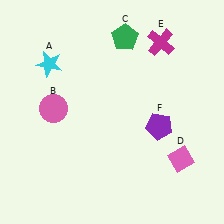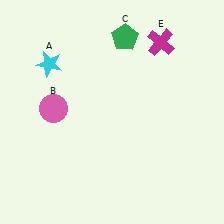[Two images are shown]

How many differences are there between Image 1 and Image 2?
There are 2 differences between the two images.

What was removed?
The purple pentagon (F), the pink diamond (D) were removed in Image 2.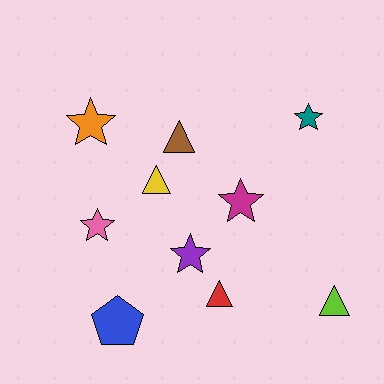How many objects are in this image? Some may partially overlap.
There are 10 objects.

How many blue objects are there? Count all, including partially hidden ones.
There is 1 blue object.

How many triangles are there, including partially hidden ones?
There are 4 triangles.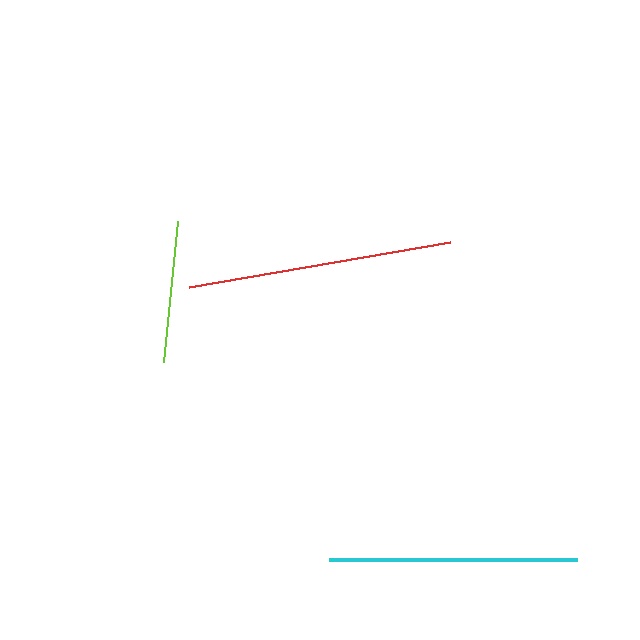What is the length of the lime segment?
The lime segment is approximately 141 pixels long.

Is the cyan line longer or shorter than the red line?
The red line is longer than the cyan line.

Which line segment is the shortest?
The lime line is the shortest at approximately 141 pixels.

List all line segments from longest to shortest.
From longest to shortest: red, cyan, lime.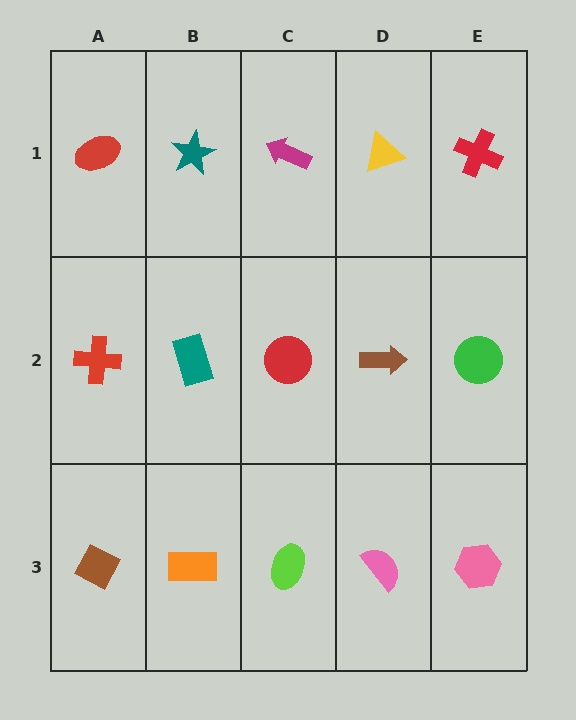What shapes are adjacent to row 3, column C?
A red circle (row 2, column C), an orange rectangle (row 3, column B), a pink semicircle (row 3, column D).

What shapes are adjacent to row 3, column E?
A green circle (row 2, column E), a pink semicircle (row 3, column D).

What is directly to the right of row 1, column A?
A teal star.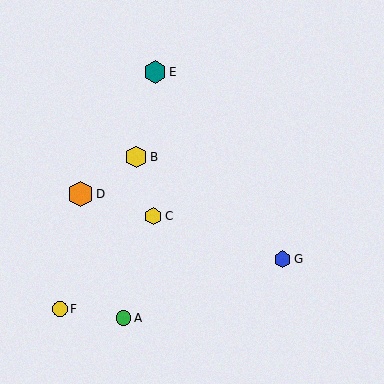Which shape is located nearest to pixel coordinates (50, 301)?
The yellow circle (labeled F) at (60, 309) is nearest to that location.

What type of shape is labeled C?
Shape C is a yellow hexagon.